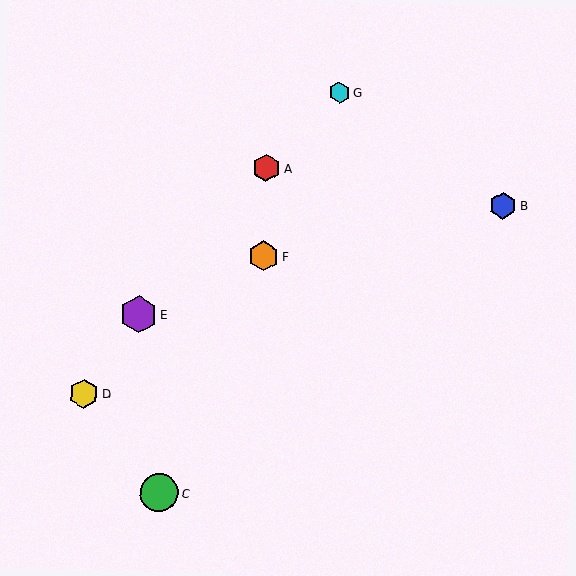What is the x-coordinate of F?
Object F is at x≈264.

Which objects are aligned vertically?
Objects A, F are aligned vertically.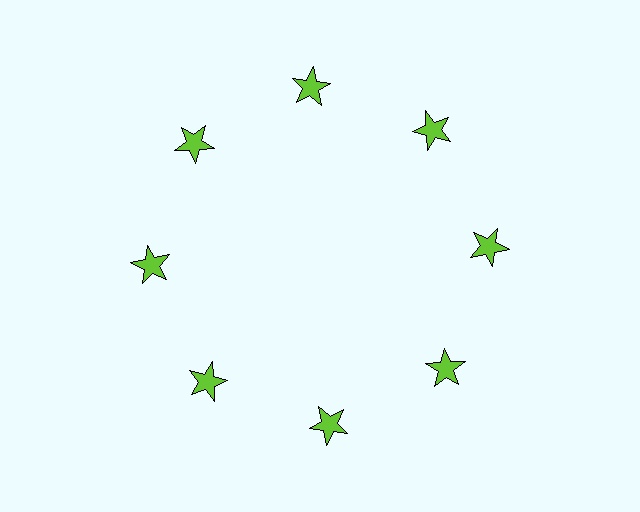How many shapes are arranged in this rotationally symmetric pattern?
There are 8 shapes, arranged in 8 groups of 1.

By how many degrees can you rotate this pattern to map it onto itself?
The pattern maps onto itself every 45 degrees of rotation.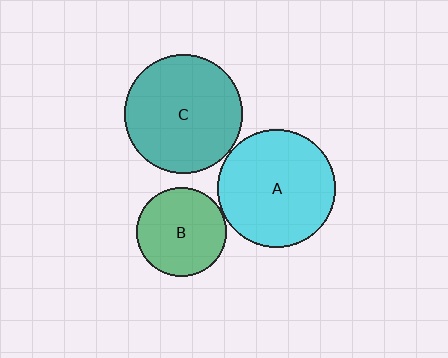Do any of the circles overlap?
No, none of the circles overlap.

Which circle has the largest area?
Circle A (cyan).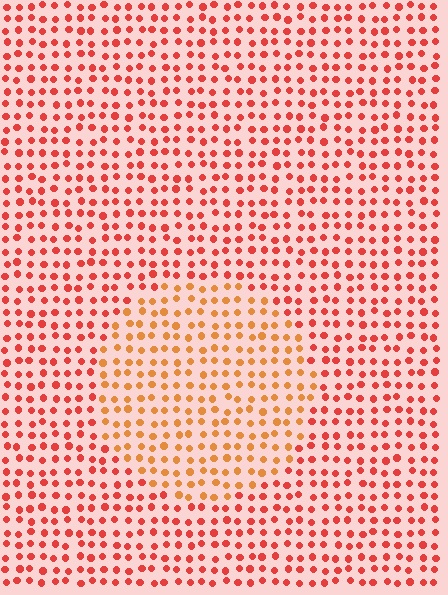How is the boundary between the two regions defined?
The boundary is defined purely by a slight shift in hue (about 28 degrees). Spacing, size, and orientation are identical on both sides.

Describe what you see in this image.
The image is filled with small red elements in a uniform arrangement. A circle-shaped region is visible where the elements are tinted to a slightly different hue, forming a subtle color boundary.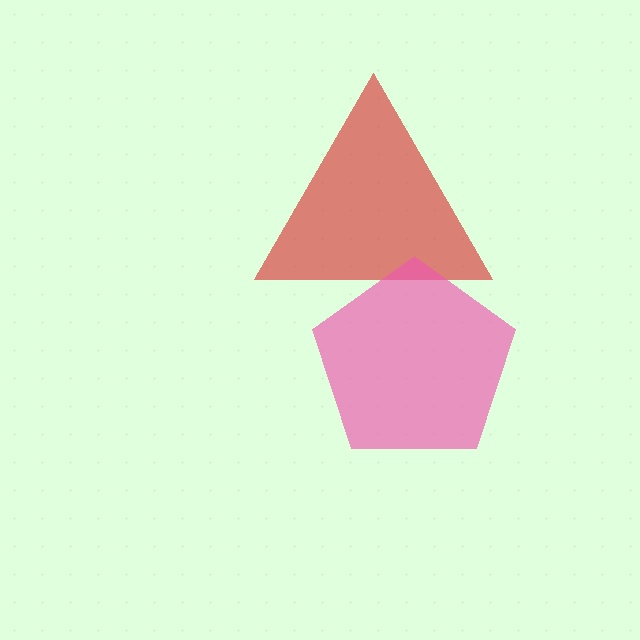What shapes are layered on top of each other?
The layered shapes are: a red triangle, a pink pentagon.